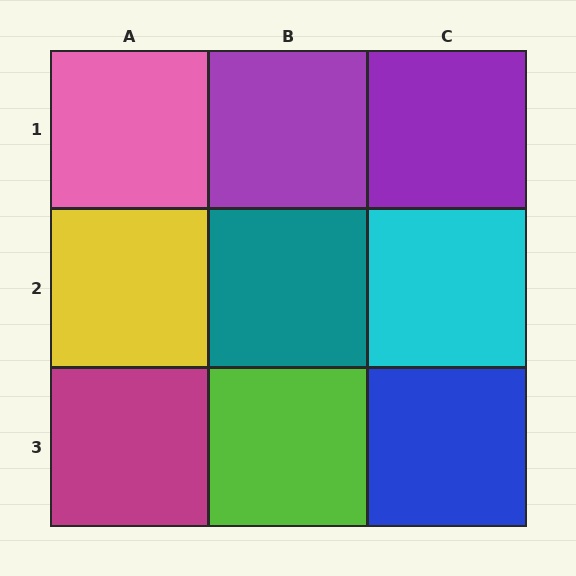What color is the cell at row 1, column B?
Purple.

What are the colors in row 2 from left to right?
Yellow, teal, cyan.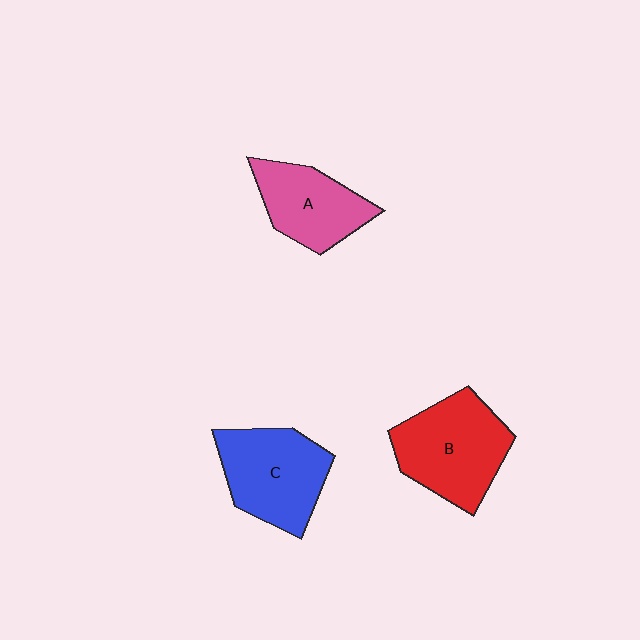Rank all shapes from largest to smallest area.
From largest to smallest: B (red), C (blue), A (pink).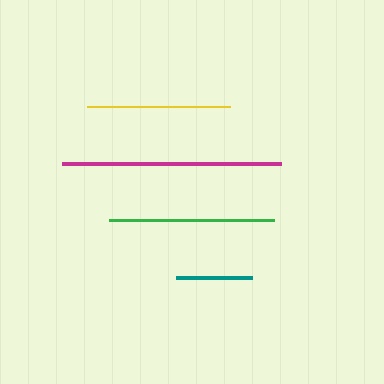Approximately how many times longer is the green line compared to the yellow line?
The green line is approximately 1.2 times the length of the yellow line.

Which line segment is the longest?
The magenta line is the longest at approximately 219 pixels.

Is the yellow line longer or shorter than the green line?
The green line is longer than the yellow line.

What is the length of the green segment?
The green segment is approximately 165 pixels long.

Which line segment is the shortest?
The teal line is the shortest at approximately 77 pixels.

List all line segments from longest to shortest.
From longest to shortest: magenta, green, yellow, teal.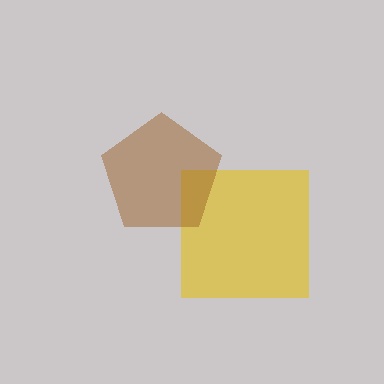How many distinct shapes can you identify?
There are 2 distinct shapes: a yellow square, a brown pentagon.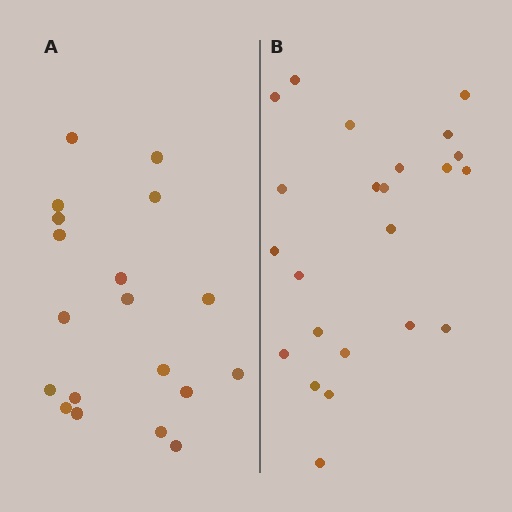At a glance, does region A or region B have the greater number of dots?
Region B (the right region) has more dots.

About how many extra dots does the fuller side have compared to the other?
Region B has about 4 more dots than region A.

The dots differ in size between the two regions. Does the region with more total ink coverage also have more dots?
No. Region A has more total ink coverage because its dots are larger, but region B actually contains more individual dots. Total area can be misleading — the number of items is what matters here.